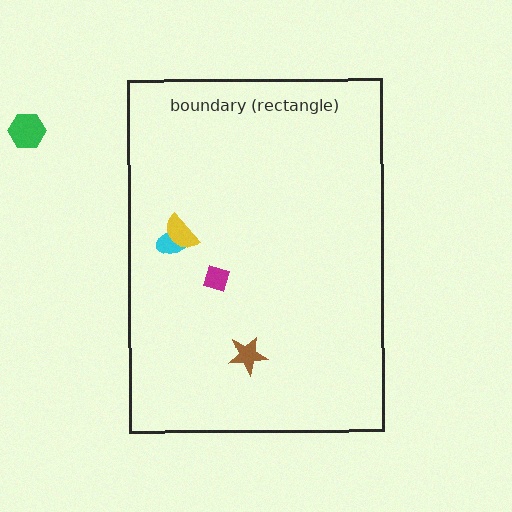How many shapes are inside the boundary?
4 inside, 1 outside.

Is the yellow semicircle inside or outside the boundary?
Inside.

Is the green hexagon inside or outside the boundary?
Outside.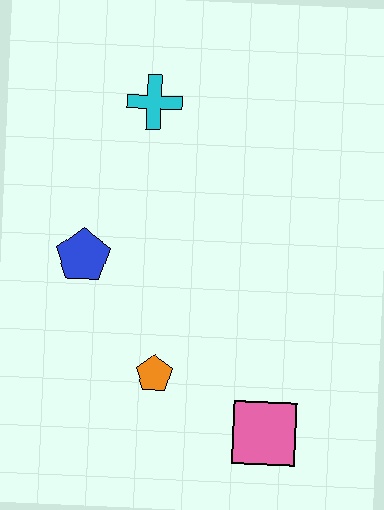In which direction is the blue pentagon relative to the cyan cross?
The blue pentagon is below the cyan cross.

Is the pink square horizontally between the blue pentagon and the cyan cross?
No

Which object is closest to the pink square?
The orange pentagon is closest to the pink square.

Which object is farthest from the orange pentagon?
The cyan cross is farthest from the orange pentagon.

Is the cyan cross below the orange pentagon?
No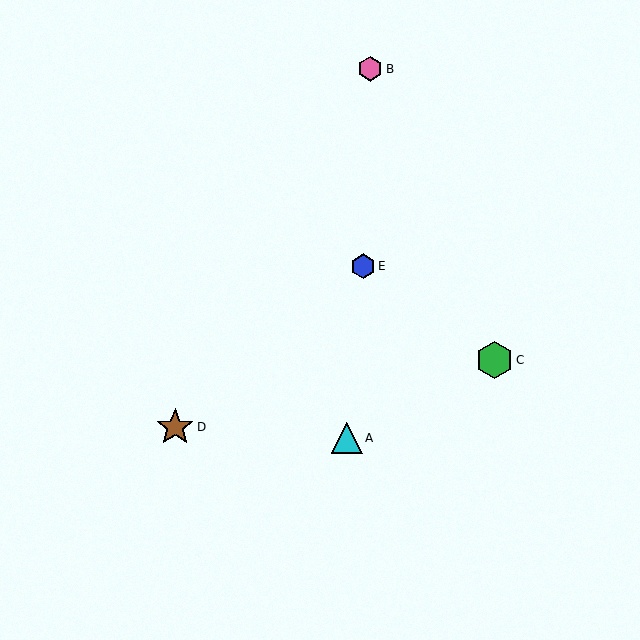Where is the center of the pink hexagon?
The center of the pink hexagon is at (370, 69).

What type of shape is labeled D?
Shape D is a brown star.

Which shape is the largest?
The brown star (labeled D) is the largest.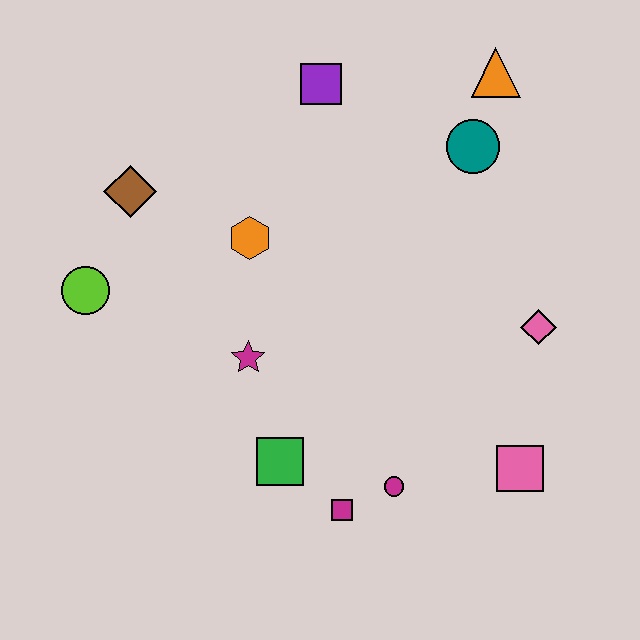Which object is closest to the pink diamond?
The pink square is closest to the pink diamond.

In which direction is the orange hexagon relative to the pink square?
The orange hexagon is to the left of the pink square.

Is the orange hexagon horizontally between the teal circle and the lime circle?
Yes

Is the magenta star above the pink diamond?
No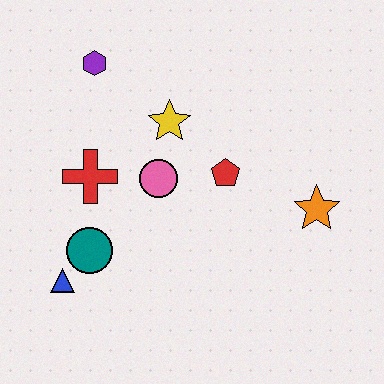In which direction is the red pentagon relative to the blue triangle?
The red pentagon is to the right of the blue triangle.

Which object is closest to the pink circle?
The yellow star is closest to the pink circle.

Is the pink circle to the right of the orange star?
No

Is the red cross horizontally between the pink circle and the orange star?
No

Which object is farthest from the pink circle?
The orange star is farthest from the pink circle.